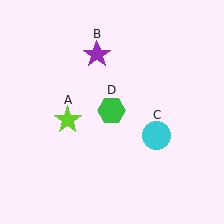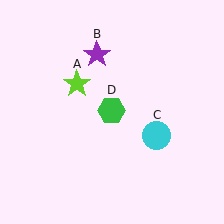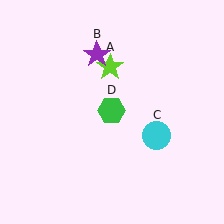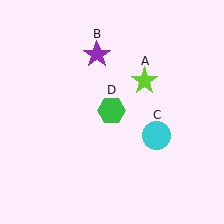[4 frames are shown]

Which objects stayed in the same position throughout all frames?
Purple star (object B) and cyan circle (object C) and green hexagon (object D) remained stationary.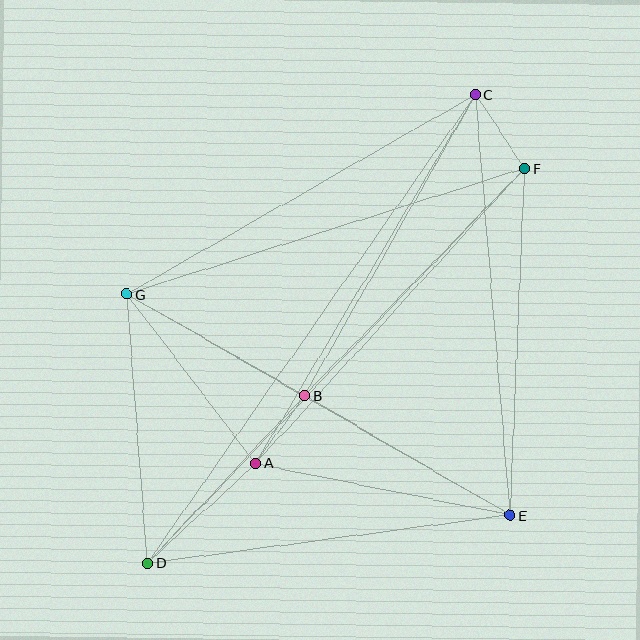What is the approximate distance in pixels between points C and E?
The distance between C and E is approximately 422 pixels.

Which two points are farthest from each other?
Points C and D are farthest from each other.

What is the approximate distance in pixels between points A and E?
The distance between A and E is approximately 259 pixels.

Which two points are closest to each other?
Points A and B are closest to each other.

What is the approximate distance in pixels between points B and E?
The distance between B and E is approximately 238 pixels.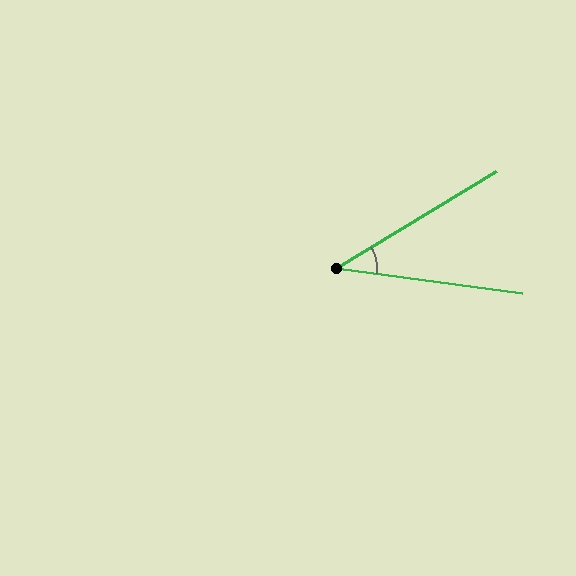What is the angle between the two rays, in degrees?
Approximately 39 degrees.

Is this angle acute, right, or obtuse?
It is acute.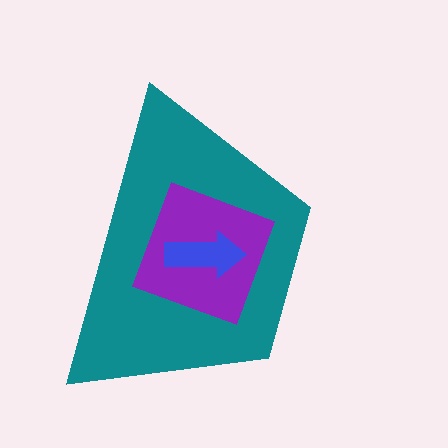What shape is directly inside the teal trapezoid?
The purple square.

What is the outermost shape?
The teal trapezoid.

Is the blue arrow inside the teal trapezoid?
Yes.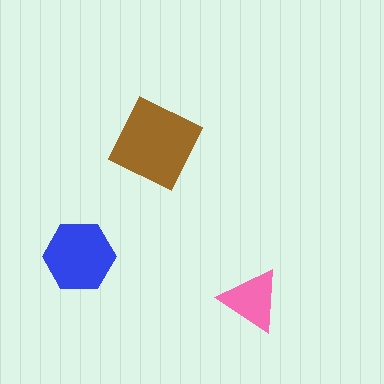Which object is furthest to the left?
The blue hexagon is leftmost.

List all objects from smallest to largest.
The pink triangle, the blue hexagon, the brown square.